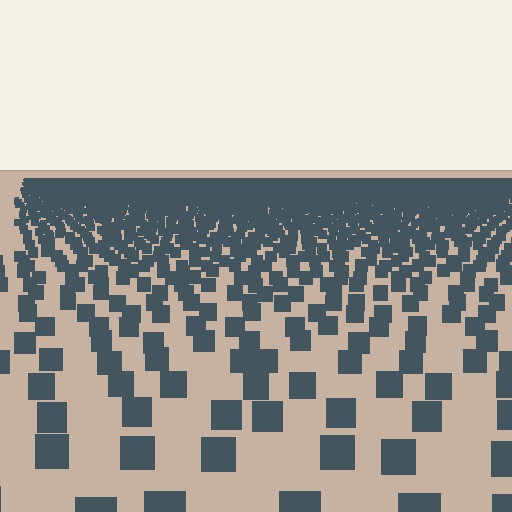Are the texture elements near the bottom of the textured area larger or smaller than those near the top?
Larger. Near the bottom, elements are closer to the viewer and appear at a bigger on-screen size.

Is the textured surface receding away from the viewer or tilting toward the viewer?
The surface is receding away from the viewer. Texture elements get smaller and denser toward the top.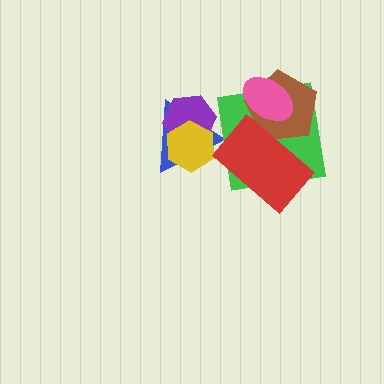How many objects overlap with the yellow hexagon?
2 objects overlap with the yellow hexagon.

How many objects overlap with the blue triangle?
2 objects overlap with the blue triangle.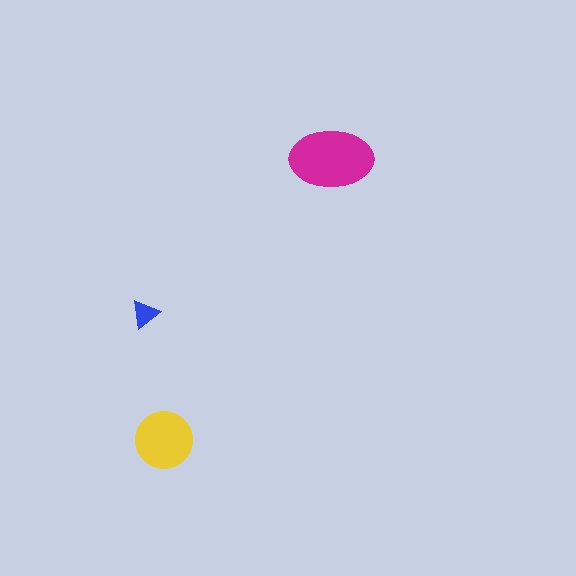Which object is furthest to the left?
The blue triangle is leftmost.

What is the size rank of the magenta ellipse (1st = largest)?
1st.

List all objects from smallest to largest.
The blue triangle, the yellow circle, the magenta ellipse.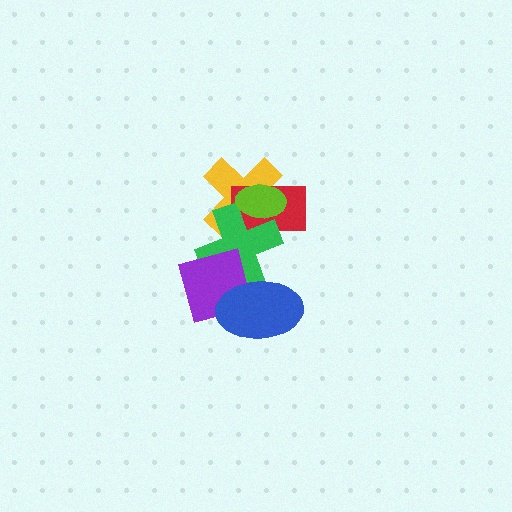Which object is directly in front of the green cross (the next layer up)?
The lime ellipse is directly in front of the green cross.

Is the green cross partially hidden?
Yes, it is partially covered by another shape.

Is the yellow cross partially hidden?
Yes, it is partially covered by another shape.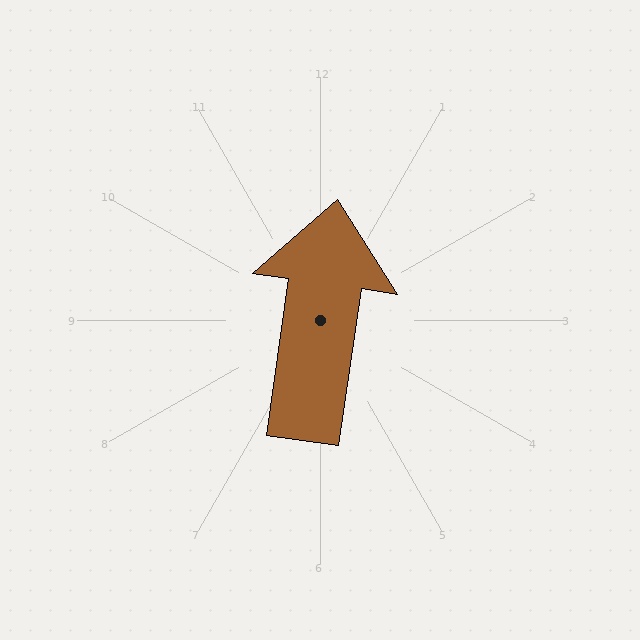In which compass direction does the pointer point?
North.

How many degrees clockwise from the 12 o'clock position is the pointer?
Approximately 8 degrees.